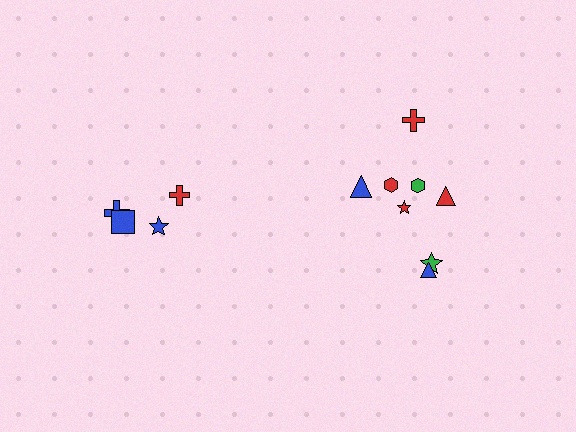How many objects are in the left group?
There are 4 objects.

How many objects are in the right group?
There are 8 objects.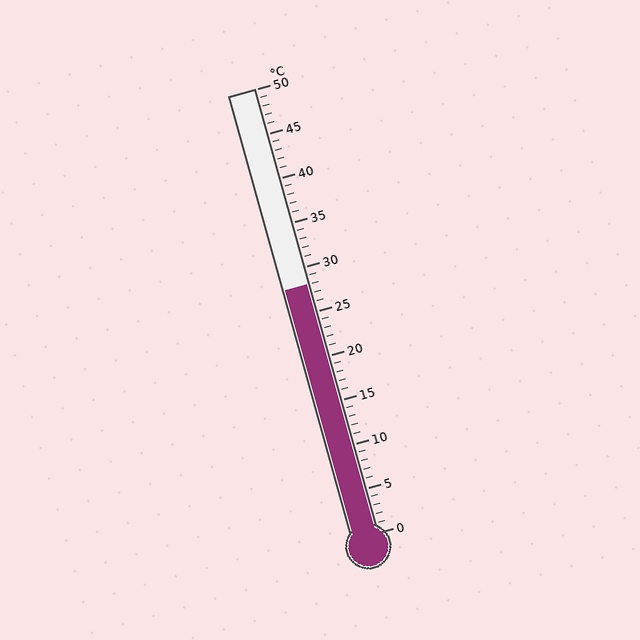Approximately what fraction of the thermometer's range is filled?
The thermometer is filled to approximately 55% of its range.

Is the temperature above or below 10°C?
The temperature is above 10°C.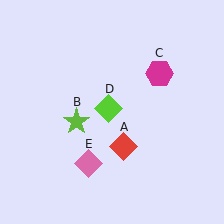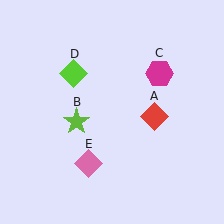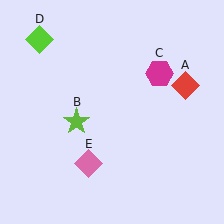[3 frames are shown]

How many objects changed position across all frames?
2 objects changed position: red diamond (object A), lime diamond (object D).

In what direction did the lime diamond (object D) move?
The lime diamond (object D) moved up and to the left.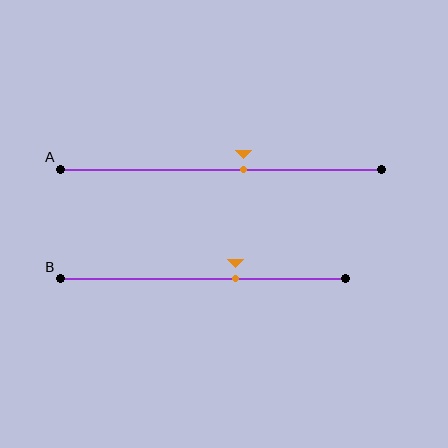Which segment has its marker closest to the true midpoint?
Segment A has its marker closest to the true midpoint.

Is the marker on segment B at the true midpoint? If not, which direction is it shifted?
No, the marker on segment B is shifted to the right by about 11% of the segment length.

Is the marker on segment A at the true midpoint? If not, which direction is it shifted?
No, the marker on segment A is shifted to the right by about 7% of the segment length.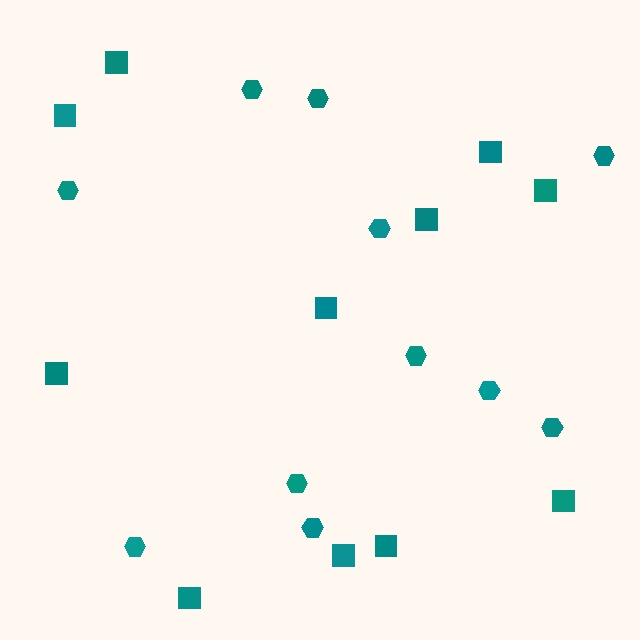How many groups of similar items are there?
There are 2 groups: one group of hexagons (11) and one group of squares (11).